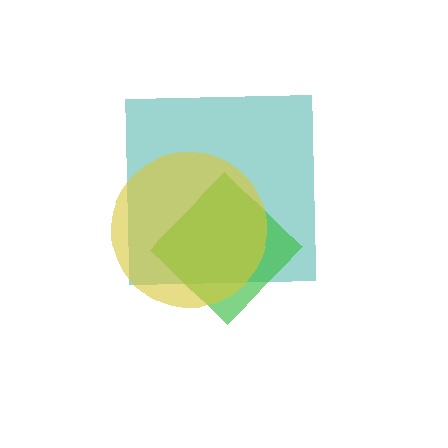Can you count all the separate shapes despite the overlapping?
Yes, there are 3 separate shapes.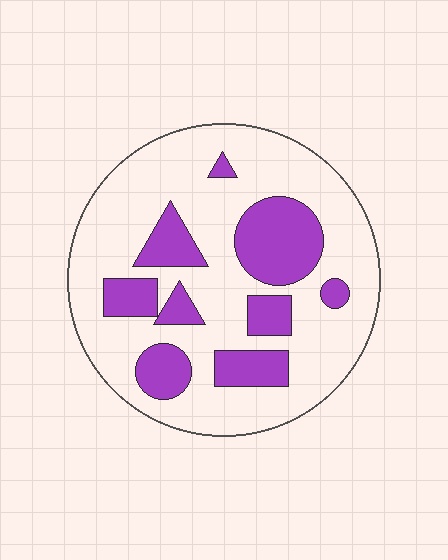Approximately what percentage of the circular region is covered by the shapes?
Approximately 25%.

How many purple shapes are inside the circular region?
9.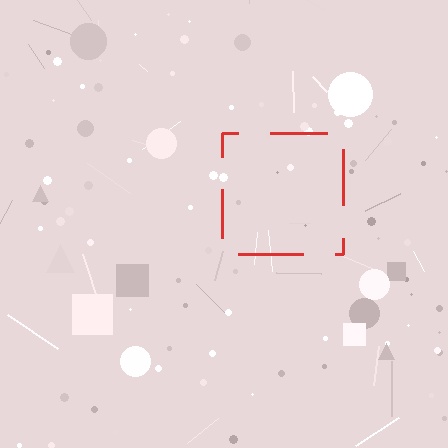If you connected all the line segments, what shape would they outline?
They would outline a square.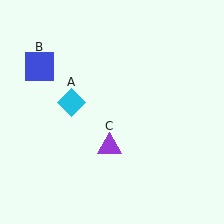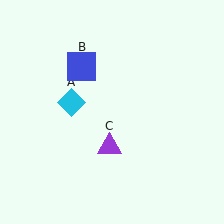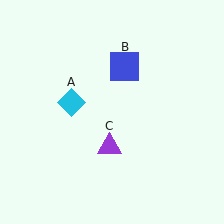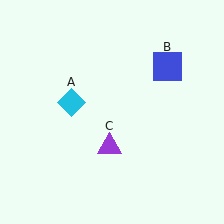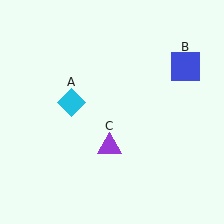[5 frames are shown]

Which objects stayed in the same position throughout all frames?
Cyan diamond (object A) and purple triangle (object C) remained stationary.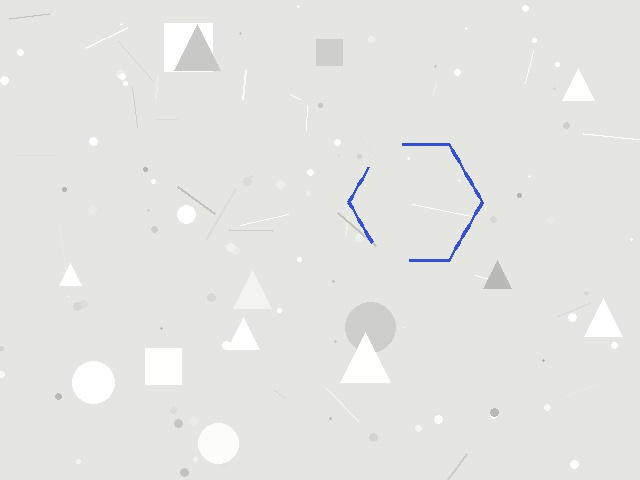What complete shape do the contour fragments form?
The contour fragments form a hexagon.